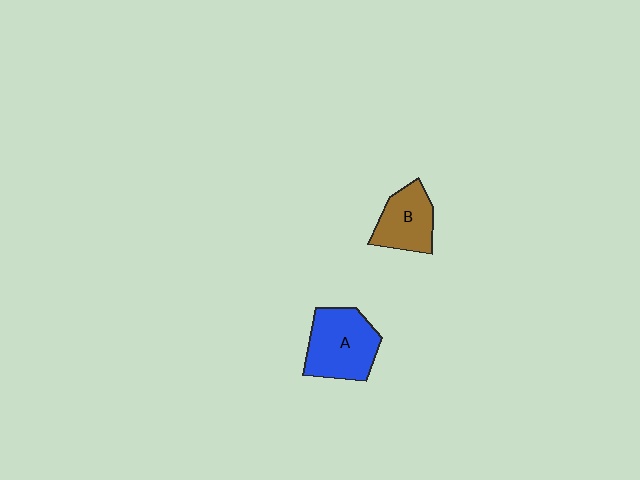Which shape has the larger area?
Shape A (blue).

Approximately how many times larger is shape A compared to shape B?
Approximately 1.4 times.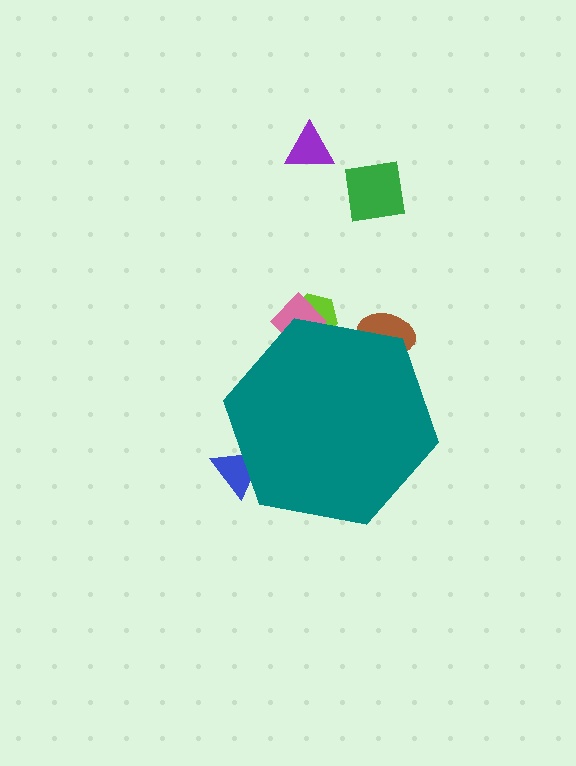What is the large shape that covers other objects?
A teal hexagon.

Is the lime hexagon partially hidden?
Yes, the lime hexagon is partially hidden behind the teal hexagon.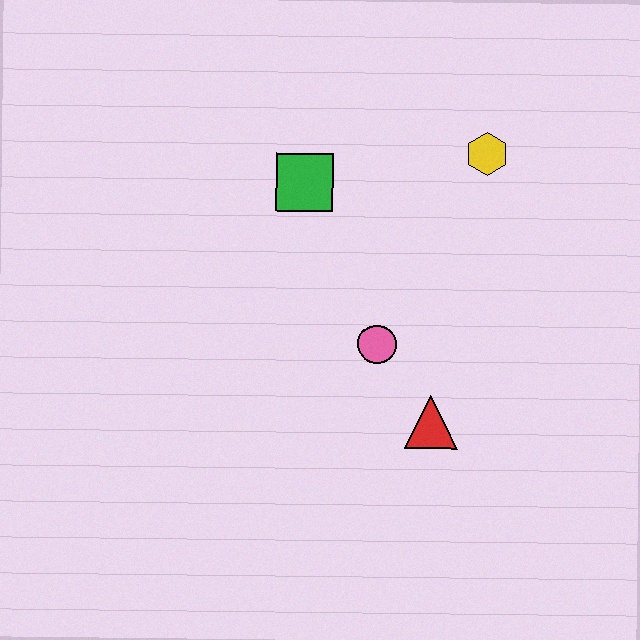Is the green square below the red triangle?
No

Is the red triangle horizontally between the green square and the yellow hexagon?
Yes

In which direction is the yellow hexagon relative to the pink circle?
The yellow hexagon is above the pink circle.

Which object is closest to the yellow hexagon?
The green square is closest to the yellow hexagon.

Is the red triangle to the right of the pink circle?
Yes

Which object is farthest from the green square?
The red triangle is farthest from the green square.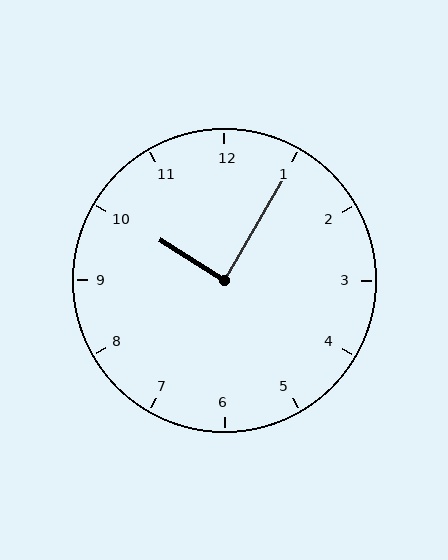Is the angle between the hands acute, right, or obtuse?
It is right.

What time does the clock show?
10:05.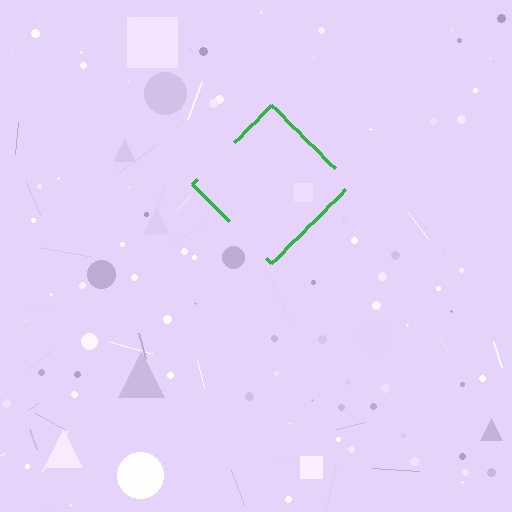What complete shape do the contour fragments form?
The contour fragments form a diamond.